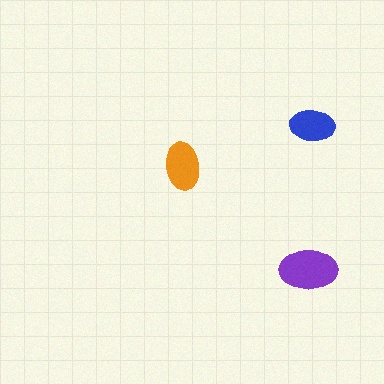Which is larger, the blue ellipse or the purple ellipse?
The purple one.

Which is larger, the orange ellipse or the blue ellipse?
The orange one.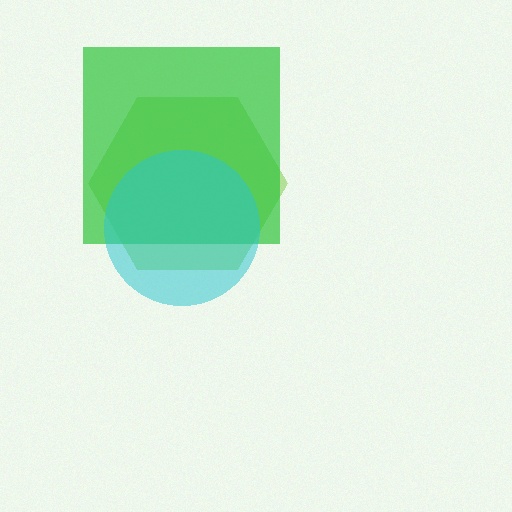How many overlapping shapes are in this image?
There are 3 overlapping shapes in the image.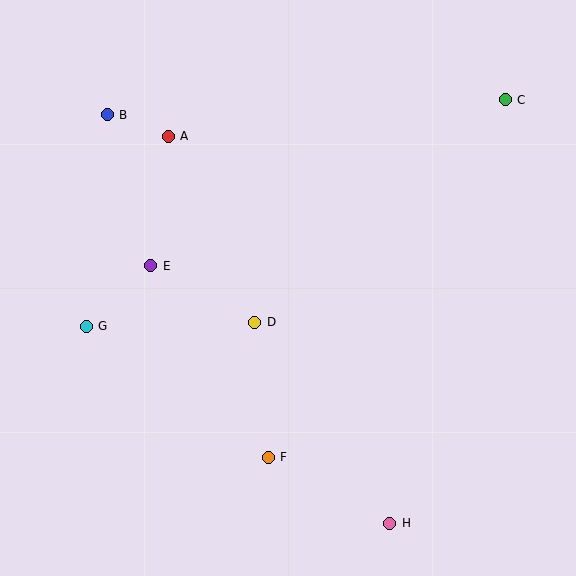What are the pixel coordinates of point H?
Point H is at (390, 523).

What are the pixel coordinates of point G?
Point G is at (86, 326).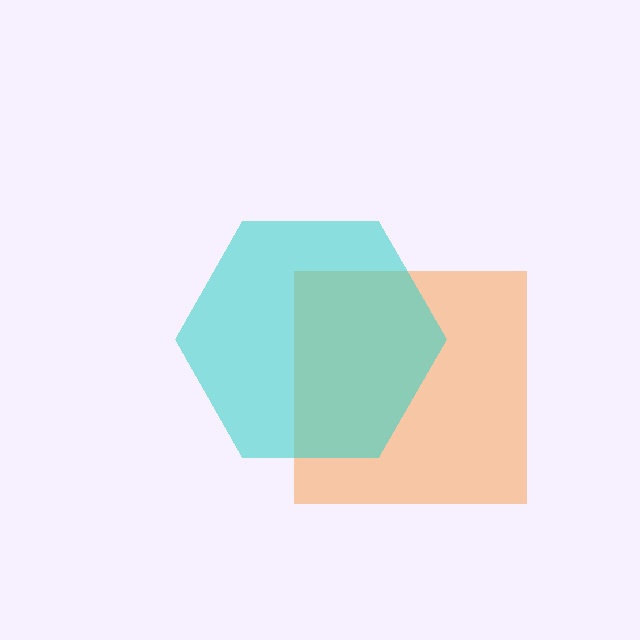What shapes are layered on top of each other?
The layered shapes are: an orange square, a cyan hexagon.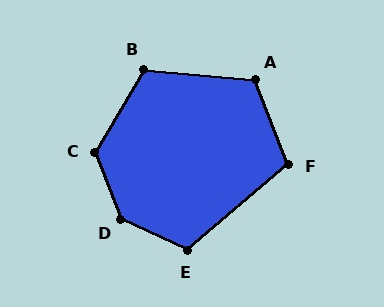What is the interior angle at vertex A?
Approximately 117 degrees (obtuse).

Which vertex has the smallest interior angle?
F, at approximately 109 degrees.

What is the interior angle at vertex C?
Approximately 129 degrees (obtuse).